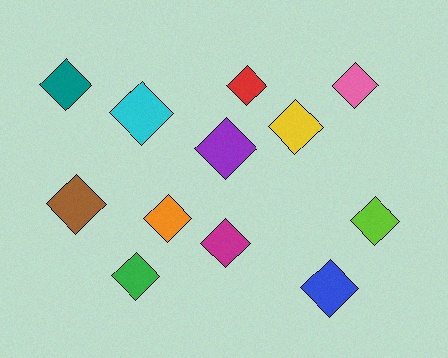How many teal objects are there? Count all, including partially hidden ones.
There is 1 teal object.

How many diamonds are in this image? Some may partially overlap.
There are 12 diamonds.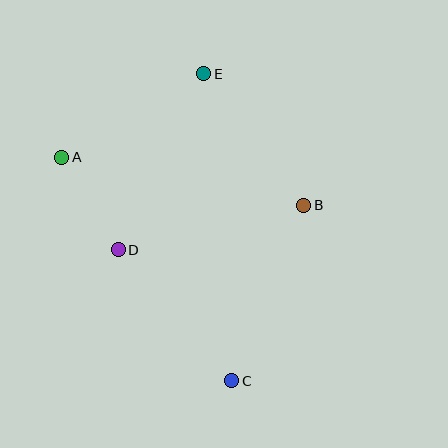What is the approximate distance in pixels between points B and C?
The distance between B and C is approximately 190 pixels.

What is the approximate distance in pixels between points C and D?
The distance between C and D is approximately 173 pixels.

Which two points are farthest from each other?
Points C and E are farthest from each other.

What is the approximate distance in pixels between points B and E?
The distance between B and E is approximately 165 pixels.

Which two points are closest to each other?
Points A and D are closest to each other.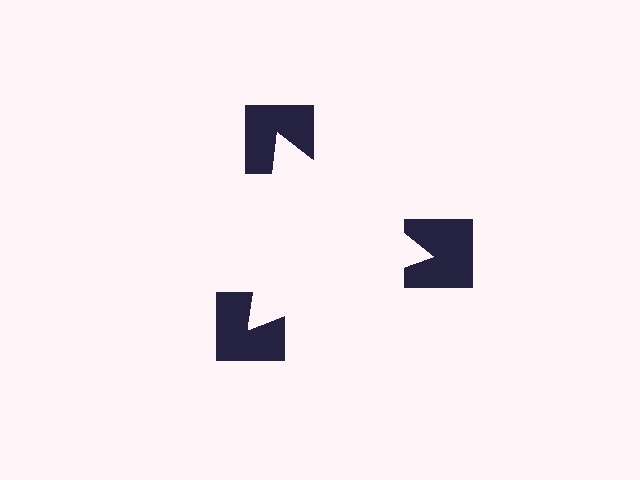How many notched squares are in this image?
There are 3 — one at each vertex of the illusory triangle.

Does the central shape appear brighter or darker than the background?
It typically appears slightly brighter than the background, even though no actual brightness change is drawn.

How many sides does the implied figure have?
3 sides.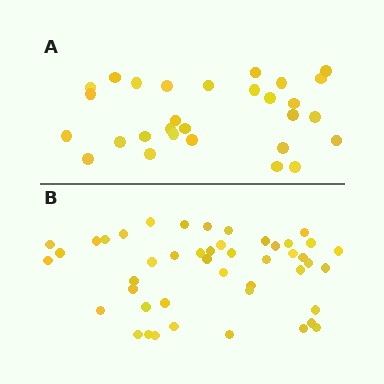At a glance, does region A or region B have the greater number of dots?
Region B (the bottom region) has more dots.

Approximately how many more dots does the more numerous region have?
Region B has approximately 15 more dots than region A.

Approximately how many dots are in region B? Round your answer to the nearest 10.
About 50 dots. (The exact count is 46, which rounds to 50.)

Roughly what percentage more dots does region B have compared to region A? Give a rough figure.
About 60% more.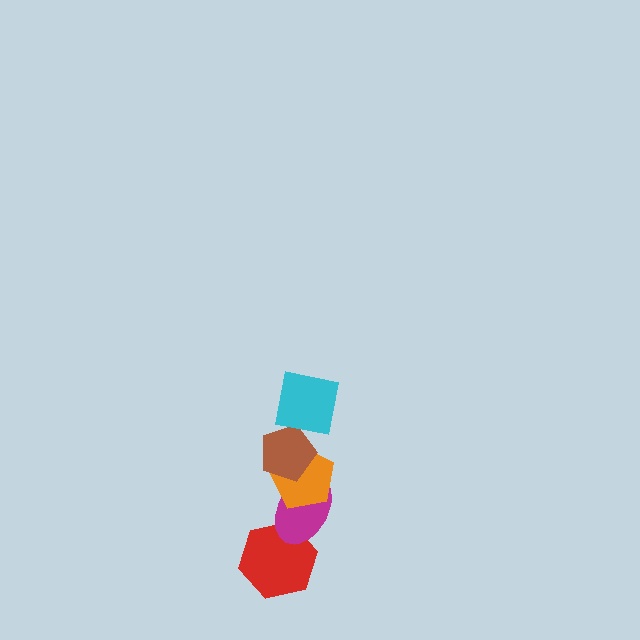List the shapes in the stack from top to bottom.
From top to bottom: the cyan square, the brown pentagon, the orange pentagon, the magenta ellipse, the red hexagon.